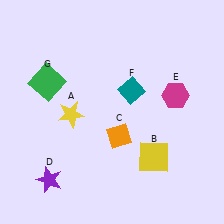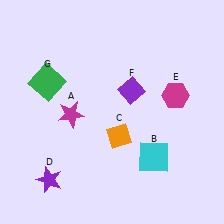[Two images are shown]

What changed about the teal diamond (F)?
In Image 1, F is teal. In Image 2, it changed to purple.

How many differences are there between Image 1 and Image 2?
There are 3 differences between the two images.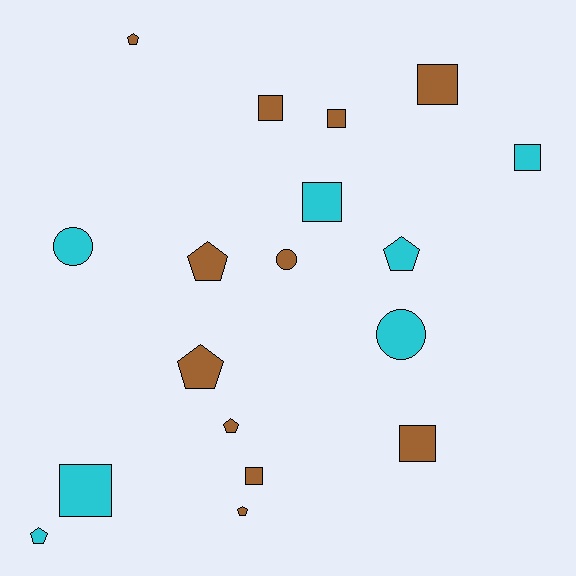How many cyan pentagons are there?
There are 2 cyan pentagons.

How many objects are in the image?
There are 18 objects.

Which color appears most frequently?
Brown, with 11 objects.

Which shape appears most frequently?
Square, with 8 objects.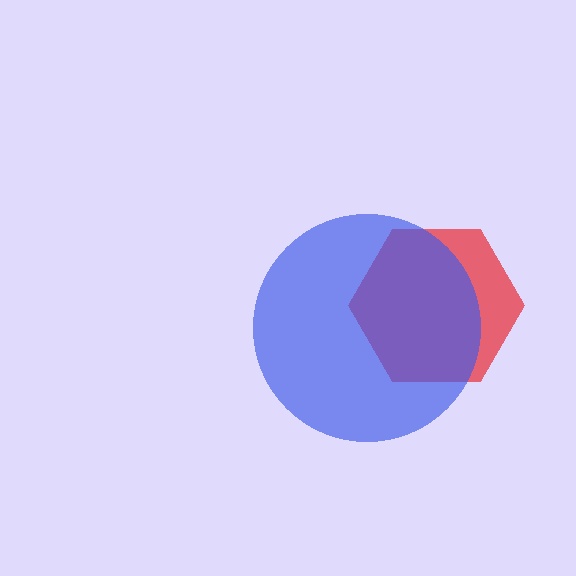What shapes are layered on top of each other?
The layered shapes are: a red hexagon, a blue circle.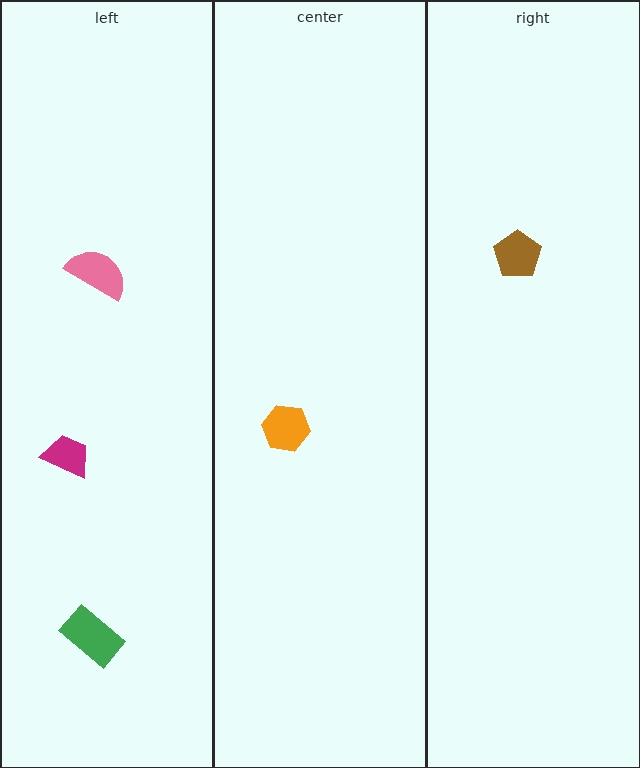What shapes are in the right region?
The brown pentagon.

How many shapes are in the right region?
1.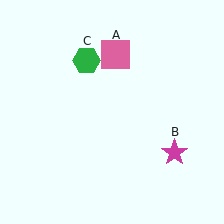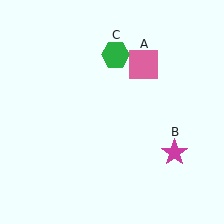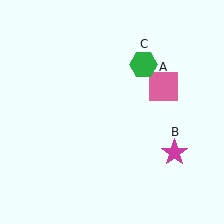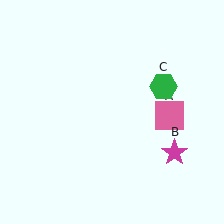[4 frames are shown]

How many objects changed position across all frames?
2 objects changed position: pink square (object A), green hexagon (object C).